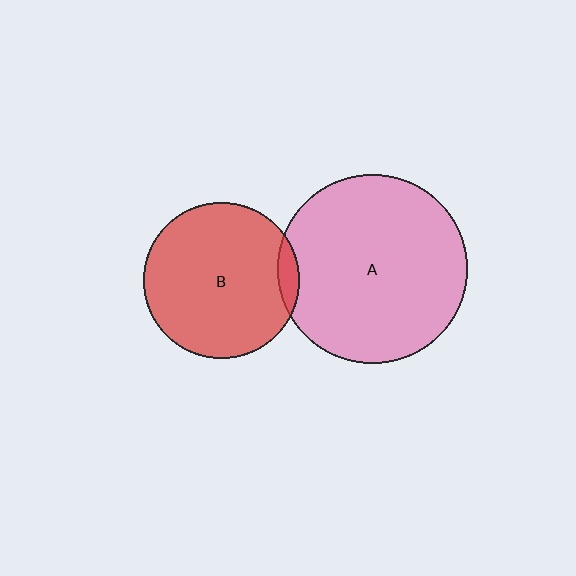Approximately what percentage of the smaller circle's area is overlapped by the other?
Approximately 5%.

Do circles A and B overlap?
Yes.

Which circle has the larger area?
Circle A (pink).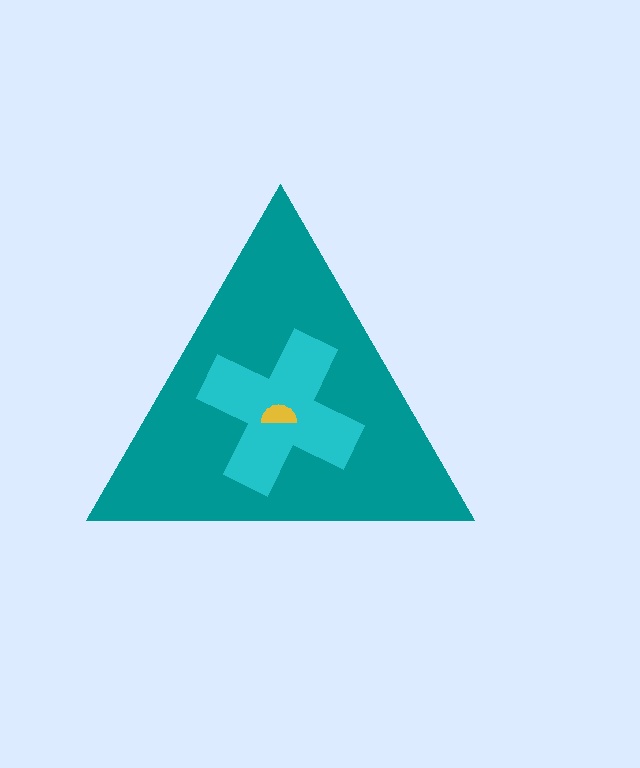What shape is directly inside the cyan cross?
The yellow semicircle.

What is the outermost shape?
The teal triangle.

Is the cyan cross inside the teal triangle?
Yes.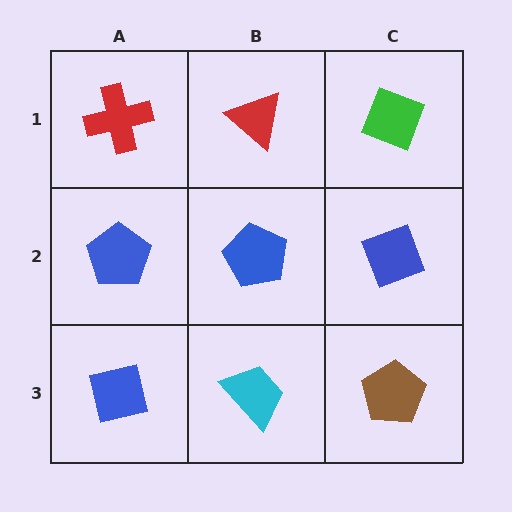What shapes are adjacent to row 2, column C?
A green diamond (row 1, column C), a brown pentagon (row 3, column C), a blue pentagon (row 2, column B).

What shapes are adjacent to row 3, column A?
A blue pentagon (row 2, column A), a cyan trapezoid (row 3, column B).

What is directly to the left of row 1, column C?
A red triangle.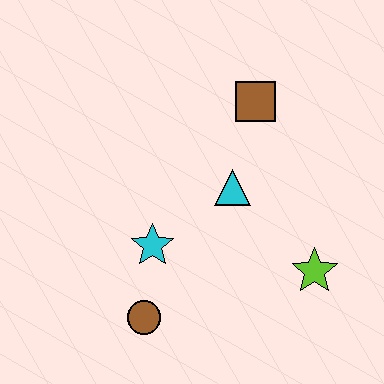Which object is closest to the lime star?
The cyan triangle is closest to the lime star.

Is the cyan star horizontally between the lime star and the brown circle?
Yes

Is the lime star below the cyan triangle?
Yes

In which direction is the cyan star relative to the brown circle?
The cyan star is above the brown circle.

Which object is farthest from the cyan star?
The brown square is farthest from the cyan star.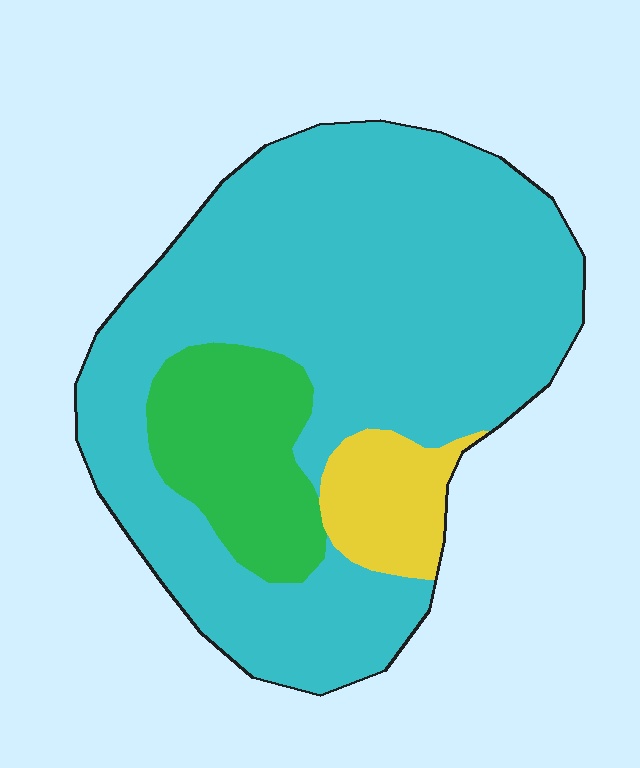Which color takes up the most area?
Cyan, at roughly 75%.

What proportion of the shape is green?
Green takes up less than a sixth of the shape.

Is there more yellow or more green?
Green.